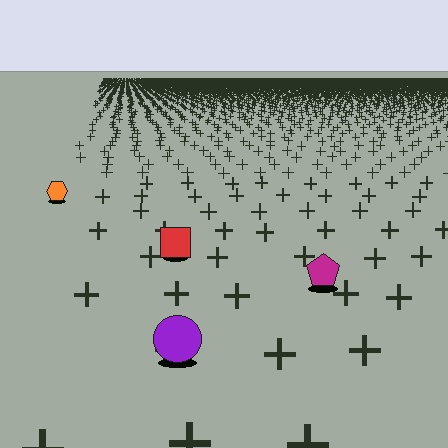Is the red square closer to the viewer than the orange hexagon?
Yes. The red square is closer — you can tell from the texture gradient: the ground texture is coarser near it.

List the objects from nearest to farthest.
From nearest to farthest: the purple circle, the magenta pentagon, the red square, the orange hexagon.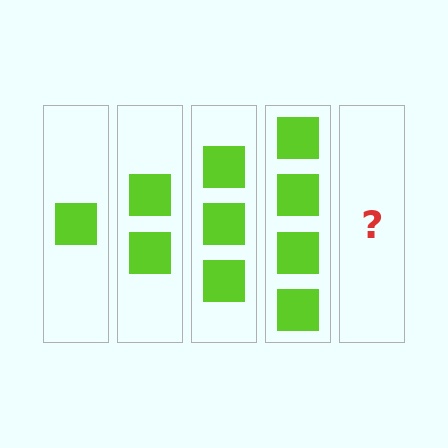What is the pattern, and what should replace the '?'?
The pattern is that each step adds one more square. The '?' should be 5 squares.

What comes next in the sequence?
The next element should be 5 squares.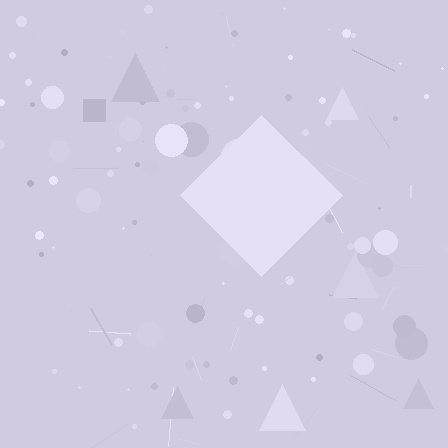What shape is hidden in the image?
A diamond is hidden in the image.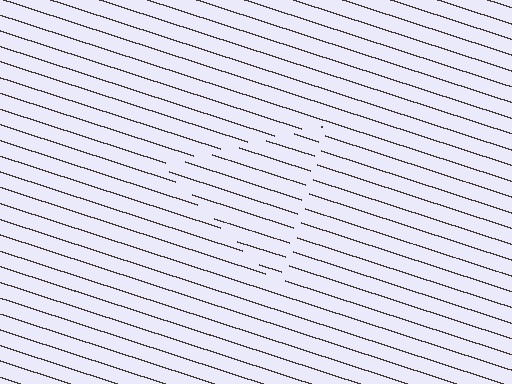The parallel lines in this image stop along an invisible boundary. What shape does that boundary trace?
An illusory triangle. The interior of the shape contains the same grating, shifted by half a period — the contour is defined by the phase discontinuity where line-ends from the inner and outer gratings abut.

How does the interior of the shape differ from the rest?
The interior of the shape contains the same grating, shifted by half a period — the contour is defined by the phase discontinuity where line-ends from the inner and outer gratings abut.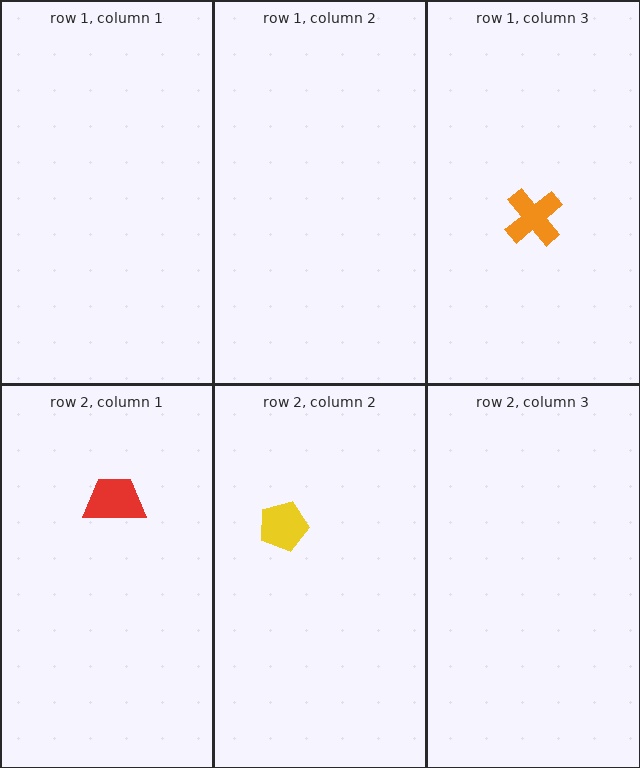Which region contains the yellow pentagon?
The row 2, column 2 region.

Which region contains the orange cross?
The row 1, column 3 region.